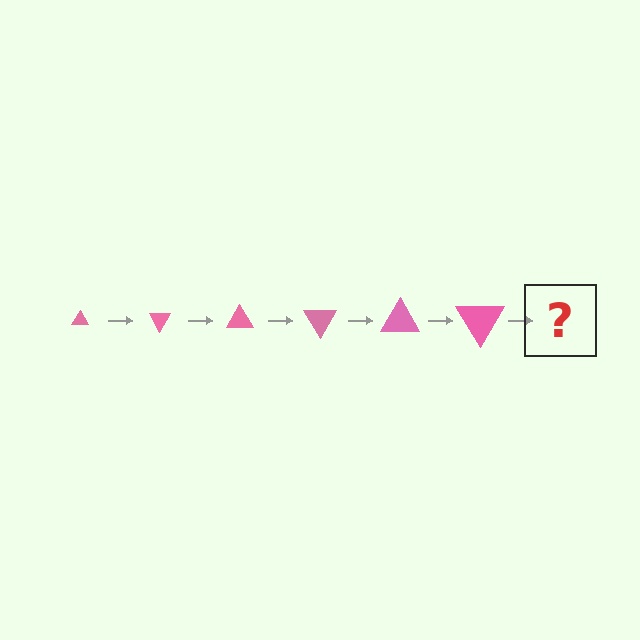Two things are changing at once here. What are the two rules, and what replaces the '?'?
The two rules are that the triangle grows larger each step and it rotates 60 degrees each step. The '?' should be a triangle, larger than the previous one and rotated 360 degrees from the start.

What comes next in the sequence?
The next element should be a triangle, larger than the previous one and rotated 360 degrees from the start.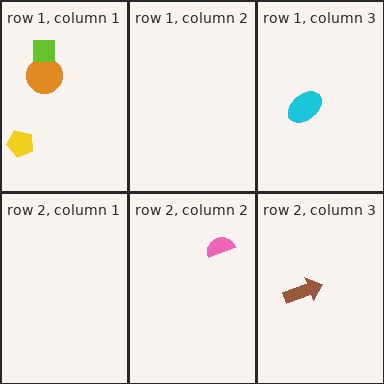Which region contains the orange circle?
The row 1, column 1 region.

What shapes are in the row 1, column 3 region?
The cyan ellipse.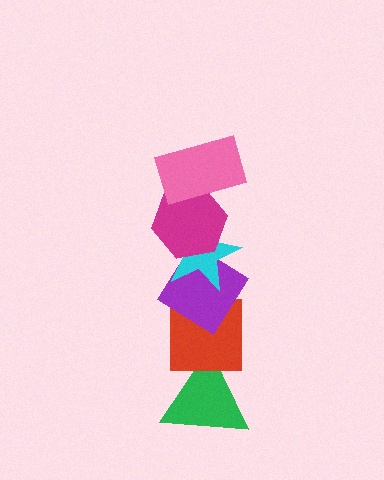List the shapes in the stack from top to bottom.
From top to bottom: the pink rectangle, the magenta hexagon, the cyan star, the purple diamond, the red square, the green triangle.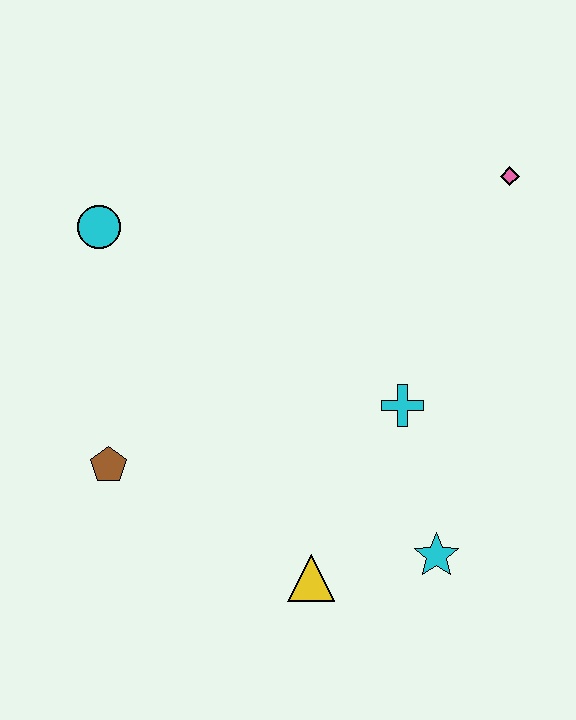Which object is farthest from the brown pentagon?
The pink diamond is farthest from the brown pentagon.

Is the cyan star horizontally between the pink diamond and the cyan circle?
Yes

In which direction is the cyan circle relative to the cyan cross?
The cyan circle is to the left of the cyan cross.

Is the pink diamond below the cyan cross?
No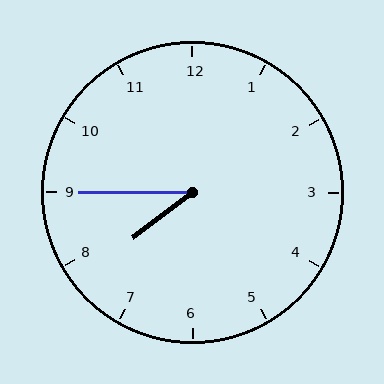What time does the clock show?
7:45.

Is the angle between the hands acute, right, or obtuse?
It is acute.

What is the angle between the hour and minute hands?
Approximately 38 degrees.